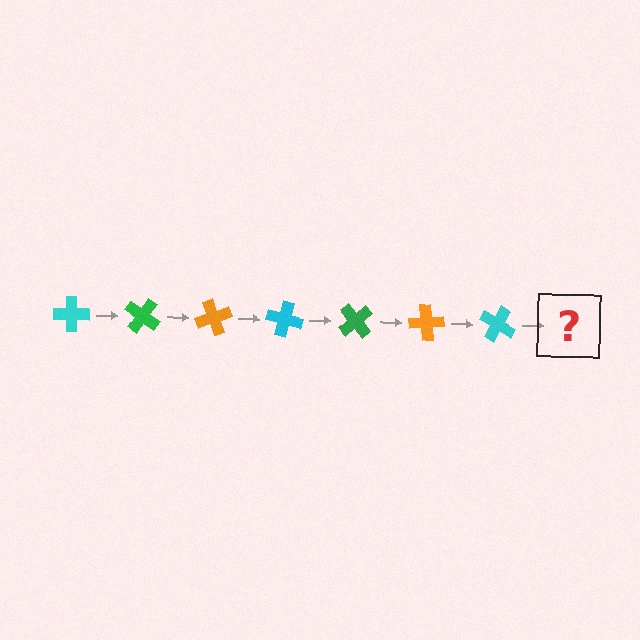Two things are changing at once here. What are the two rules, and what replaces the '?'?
The two rules are that it rotates 35 degrees each step and the color cycles through cyan, green, and orange. The '?' should be a green cross, rotated 245 degrees from the start.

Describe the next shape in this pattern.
It should be a green cross, rotated 245 degrees from the start.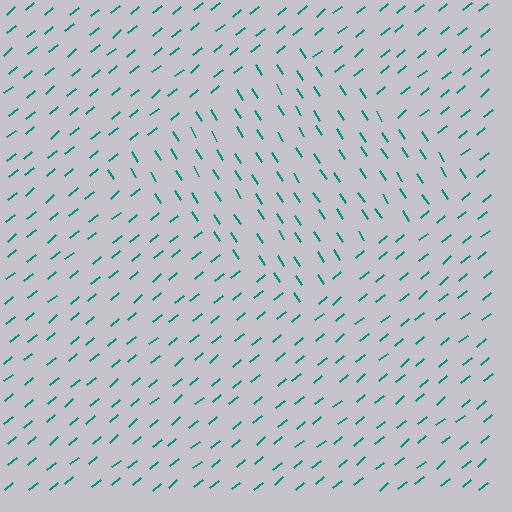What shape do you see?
I see a diamond.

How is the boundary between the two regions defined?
The boundary is defined purely by a change in line orientation (approximately 83 degrees difference). All lines are the same color and thickness.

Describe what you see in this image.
The image is filled with small teal line segments. A diamond region in the image has lines oriented differently from the surrounding lines, creating a visible texture boundary.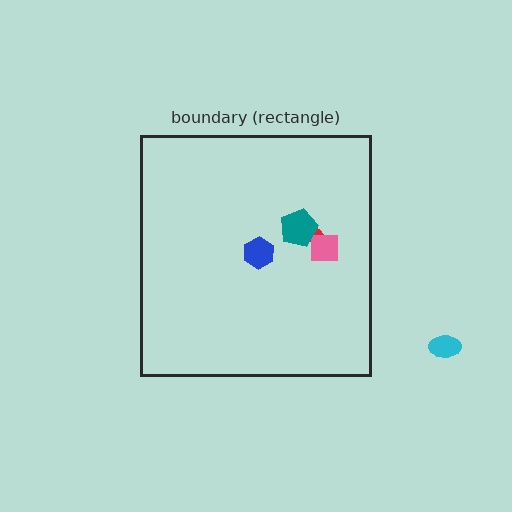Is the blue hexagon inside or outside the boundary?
Inside.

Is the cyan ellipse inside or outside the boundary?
Outside.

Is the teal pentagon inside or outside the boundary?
Inside.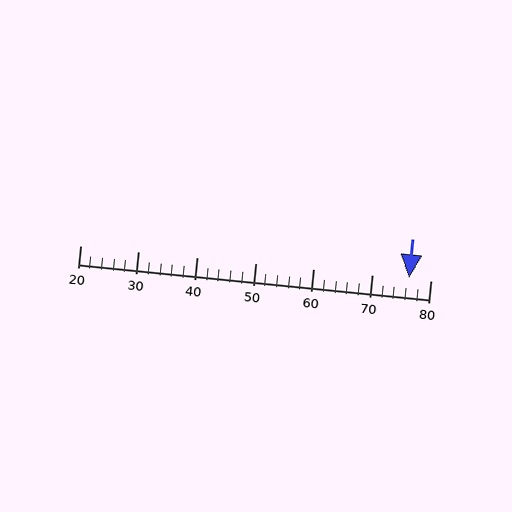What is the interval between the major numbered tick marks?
The major tick marks are spaced 10 units apart.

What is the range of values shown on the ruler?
The ruler shows values from 20 to 80.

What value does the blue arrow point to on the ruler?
The blue arrow points to approximately 76.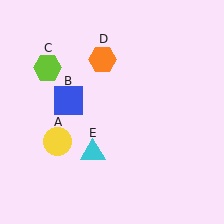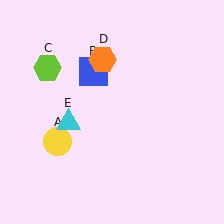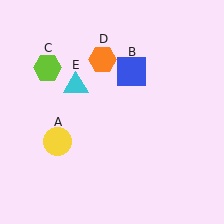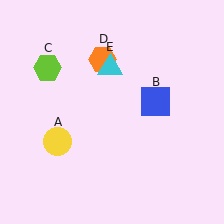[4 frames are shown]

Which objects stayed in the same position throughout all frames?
Yellow circle (object A) and lime hexagon (object C) and orange hexagon (object D) remained stationary.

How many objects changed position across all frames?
2 objects changed position: blue square (object B), cyan triangle (object E).